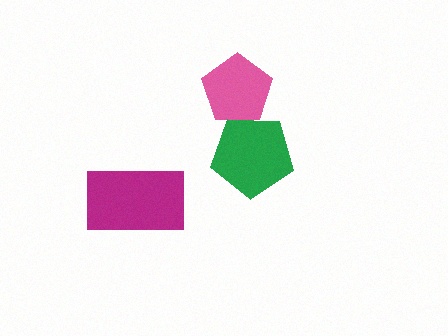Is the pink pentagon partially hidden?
Yes, it is partially covered by another shape.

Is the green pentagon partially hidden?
No, no other shape covers it.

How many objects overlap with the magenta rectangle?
0 objects overlap with the magenta rectangle.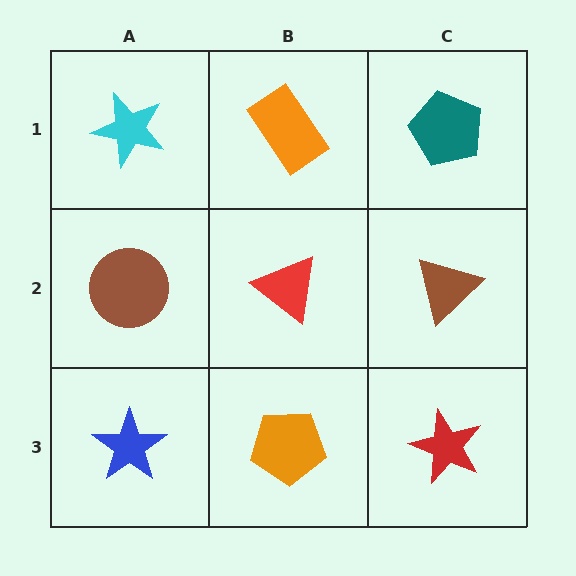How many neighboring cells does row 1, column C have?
2.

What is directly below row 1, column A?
A brown circle.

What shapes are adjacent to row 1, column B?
A red triangle (row 2, column B), a cyan star (row 1, column A), a teal pentagon (row 1, column C).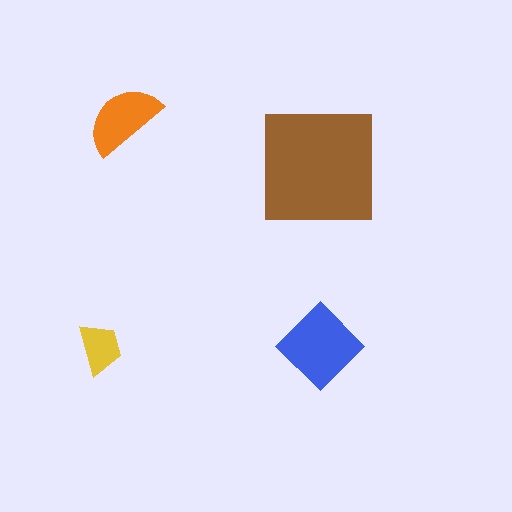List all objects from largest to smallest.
The brown square, the blue diamond, the orange semicircle, the yellow trapezoid.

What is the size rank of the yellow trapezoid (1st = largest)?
4th.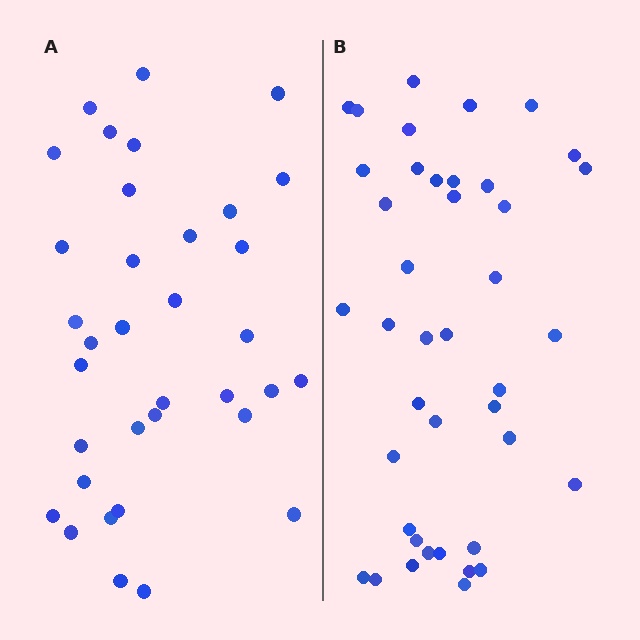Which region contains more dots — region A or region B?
Region B (the right region) has more dots.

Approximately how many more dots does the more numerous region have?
Region B has about 6 more dots than region A.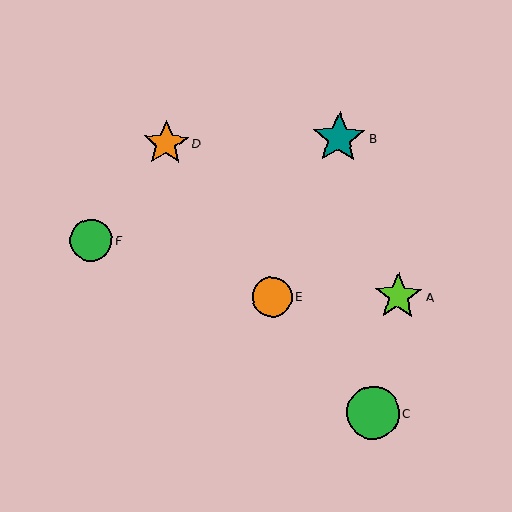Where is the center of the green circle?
The center of the green circle is at (373, 413).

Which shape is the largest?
The teal star (labeled B) is the largest.